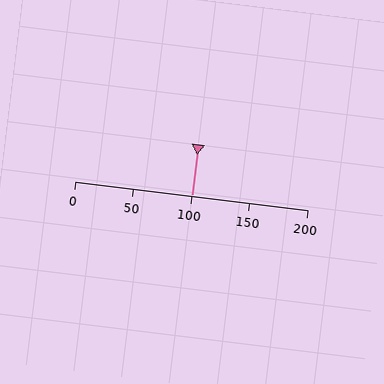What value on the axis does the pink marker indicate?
The marker indicates approximately 100.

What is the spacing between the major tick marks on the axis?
The major ticks are spaced 50 apart.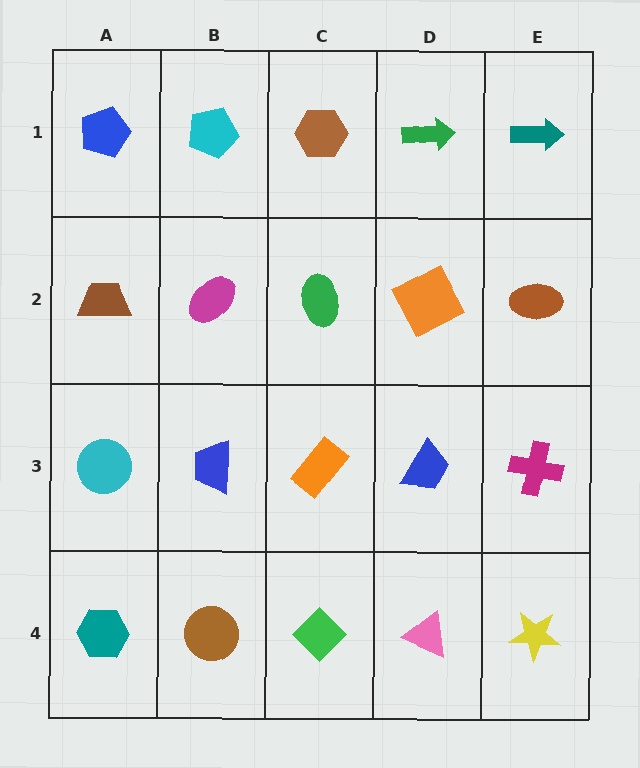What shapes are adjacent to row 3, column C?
A green ellipse (row 2, column C), a green diamond (row 4, column C), a blue trapezoid (row 3, column B), a blue trapezoid (row 3, column D).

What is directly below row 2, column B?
A blue trapezoid.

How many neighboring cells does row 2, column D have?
4.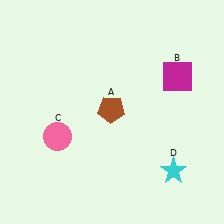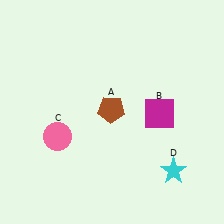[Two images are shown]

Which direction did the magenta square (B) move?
The magenta square (B) moved down.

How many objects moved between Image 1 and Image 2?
1 object moved between the two images.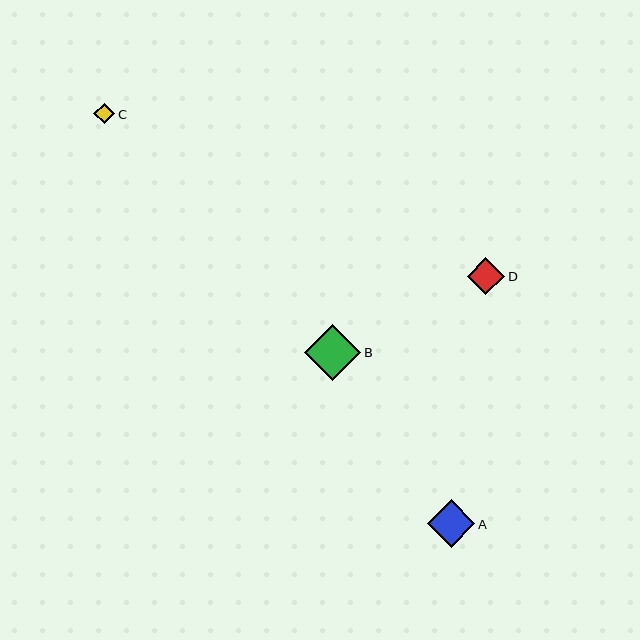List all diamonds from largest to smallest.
From largest to smallest: B, A, D, C.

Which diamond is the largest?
Diamond B is the largest with a size of approximately 56 pixels.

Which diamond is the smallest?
Diamond C is the smallest with a size of approximately 21 pixels.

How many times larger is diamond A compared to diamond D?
Diamond A is approximately 1.3 times the size of diamond D.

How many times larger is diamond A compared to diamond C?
Diamond A is approximately 2.3 times the size of diamond C.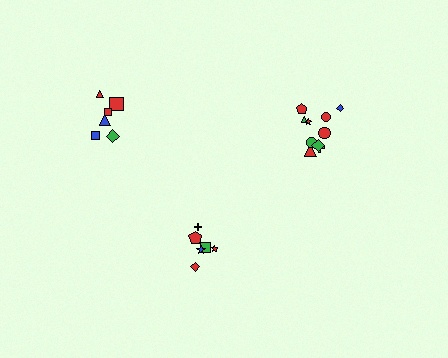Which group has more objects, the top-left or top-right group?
The top-right group.